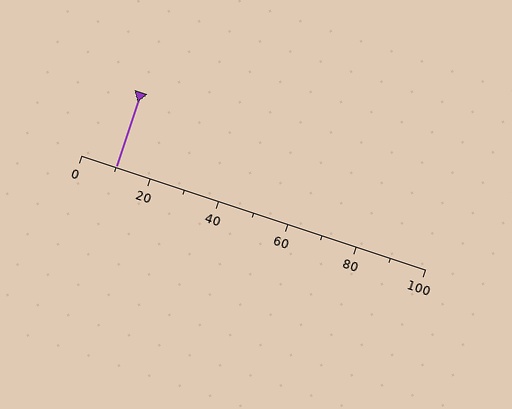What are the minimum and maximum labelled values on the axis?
The axis runs from 0 to 100.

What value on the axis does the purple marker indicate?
The marker indicates approximately 10.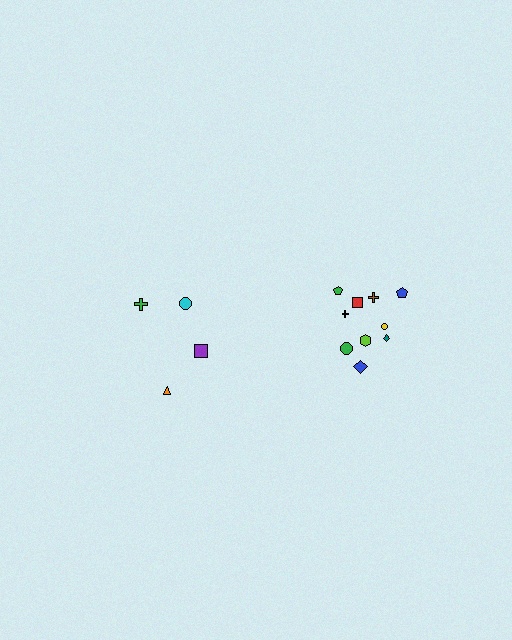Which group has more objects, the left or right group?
The right group.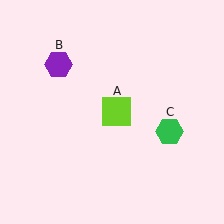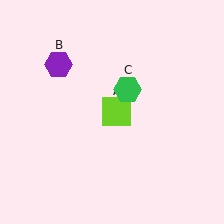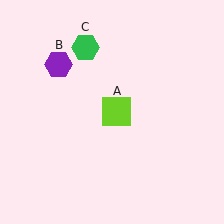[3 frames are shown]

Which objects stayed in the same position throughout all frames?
Lime square (object A) and purple hexagon (object B) remained stationary.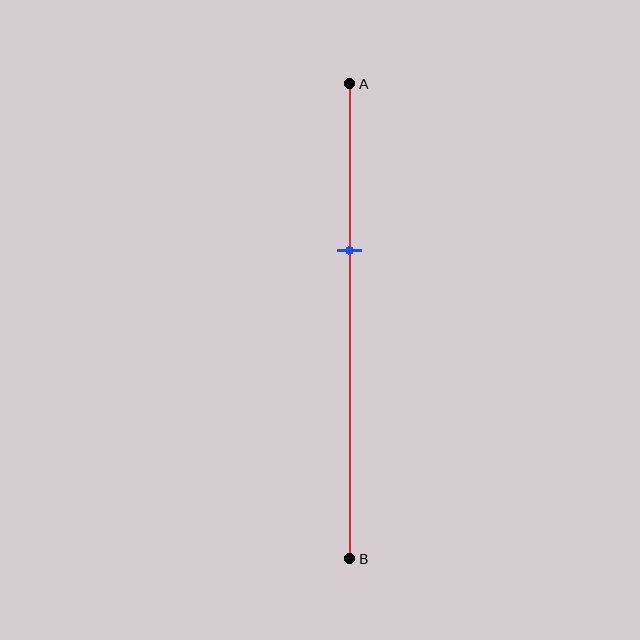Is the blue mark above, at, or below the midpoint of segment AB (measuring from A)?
The blue mark is above the midpoint of segment AB.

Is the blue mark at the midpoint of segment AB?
No, the mark is at about 35% from A, not at the 50% midpoint.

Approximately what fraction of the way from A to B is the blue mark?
The blue mark is approximately 35% of the way from A to B.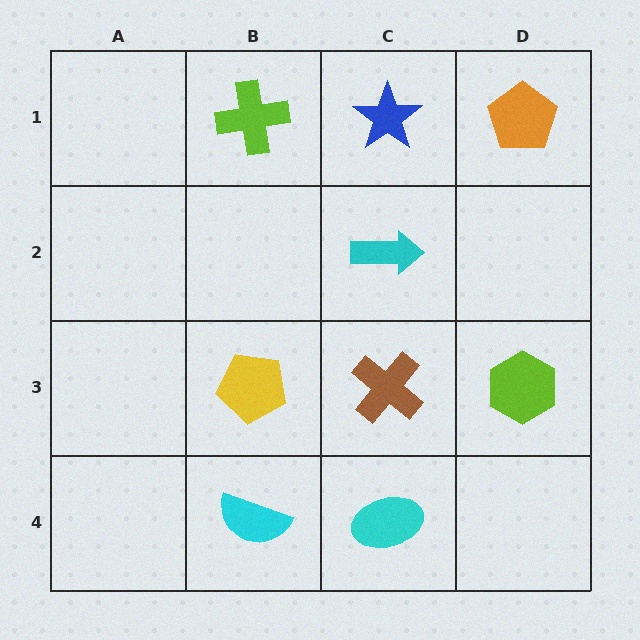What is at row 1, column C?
A blue star.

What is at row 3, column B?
A yellow pentagon.